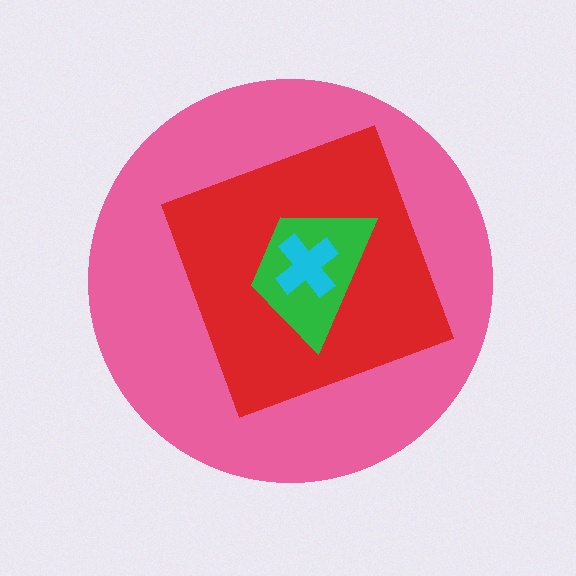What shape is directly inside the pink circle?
The red diamond.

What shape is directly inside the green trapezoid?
The cyan cross.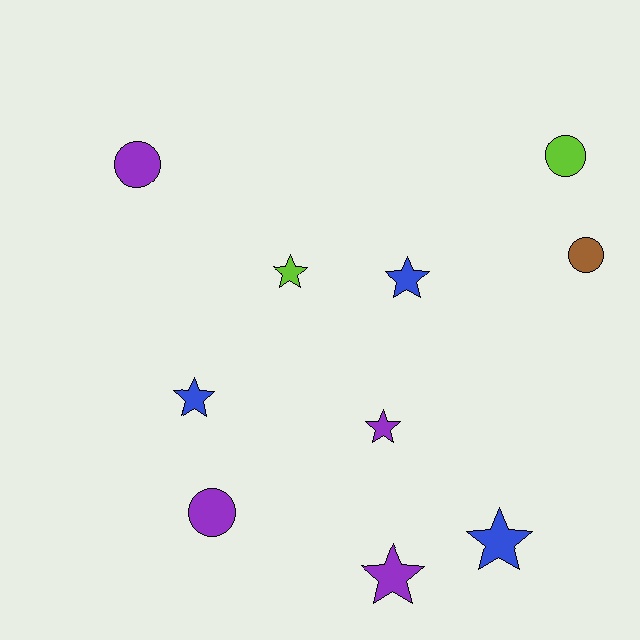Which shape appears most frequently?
Star, with 6 objects.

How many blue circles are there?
There are no blue circles.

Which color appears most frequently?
Purple, with 4 objects.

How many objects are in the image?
There are 10 objects.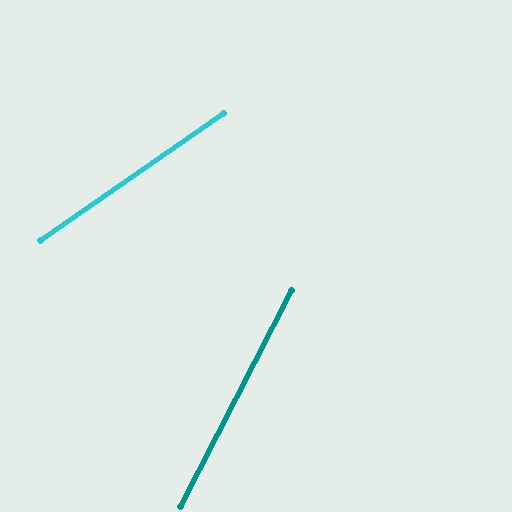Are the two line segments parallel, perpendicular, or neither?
Neither parallel nor perpendicular — they differ by about 28°.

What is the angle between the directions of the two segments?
Approximately 28 degrees.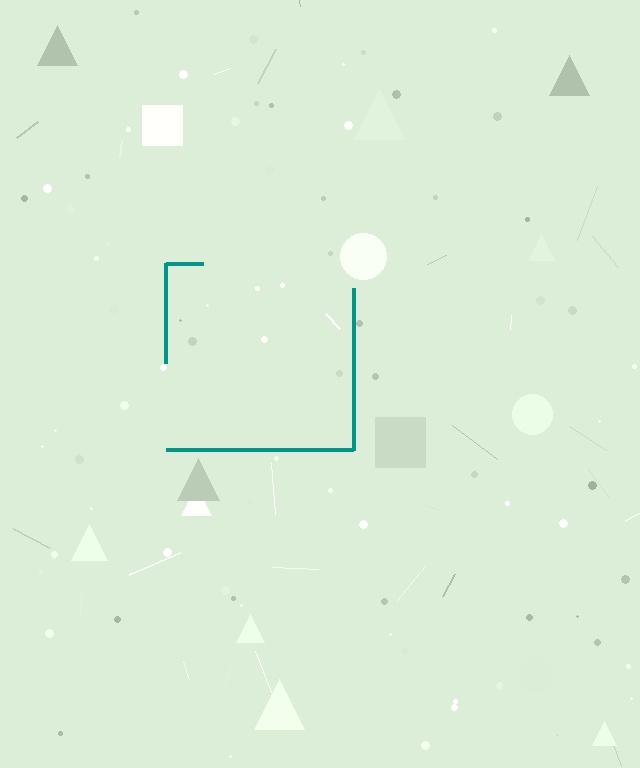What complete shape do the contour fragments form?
The contour fragments form a square.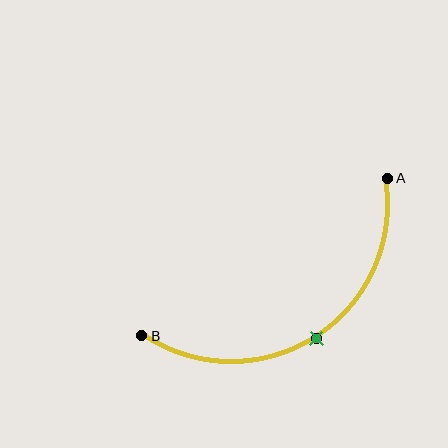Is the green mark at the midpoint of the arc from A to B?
Yes. The green mark lies on the arc at equal arc-length from both A and B — it is the arc midpoint.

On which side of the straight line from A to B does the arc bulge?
The arc bulges below the straight line connecting A and B.